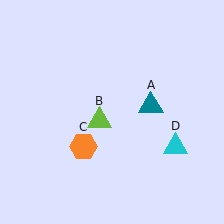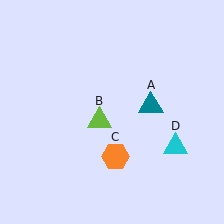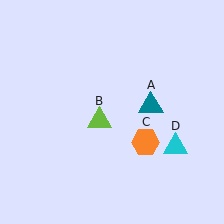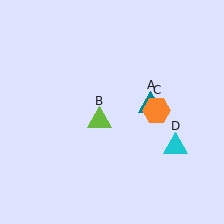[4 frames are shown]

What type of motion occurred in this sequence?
The orange hexagon (object C) rotated counterclockwise around the center of the scene.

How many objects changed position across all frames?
1 object changed position: orange hexagon (object C).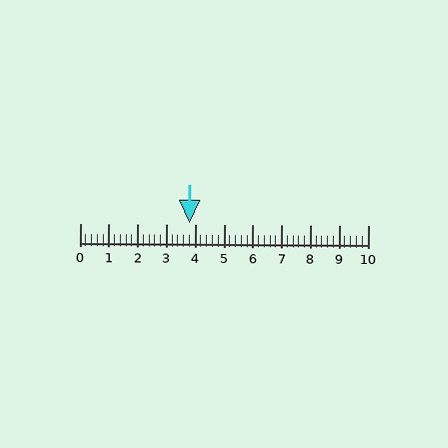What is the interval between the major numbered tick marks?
The major tick marks are spaced 1 units apart.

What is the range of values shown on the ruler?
The ruler shows values from 0 to 10.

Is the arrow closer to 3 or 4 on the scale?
The arrow is closer to 4.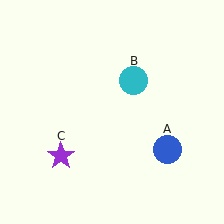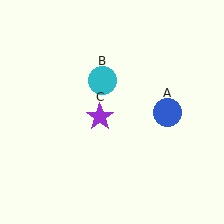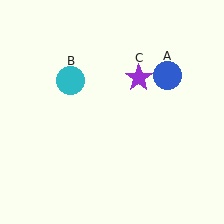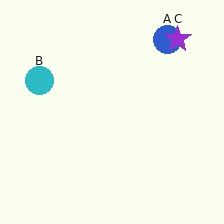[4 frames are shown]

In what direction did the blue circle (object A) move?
The blue circle (object A) moved up.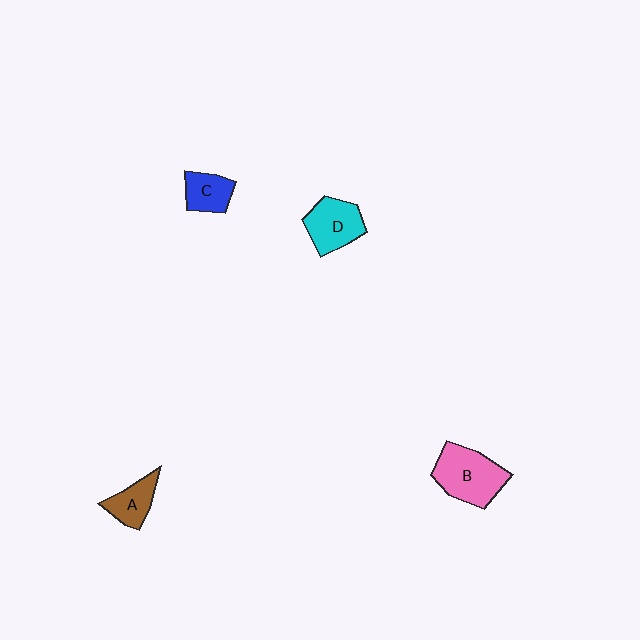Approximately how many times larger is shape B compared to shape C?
Approximately 1.9 times.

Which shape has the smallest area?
Shape C (blue).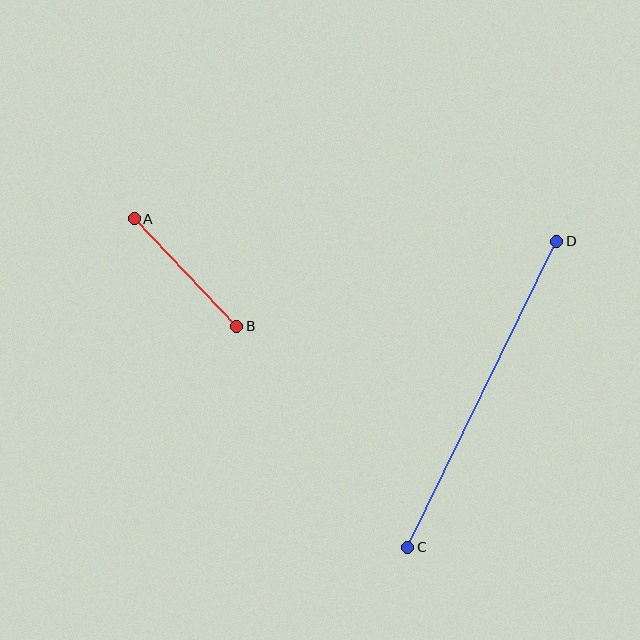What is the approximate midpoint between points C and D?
The midpoint is at approximately (482, 394) pixels.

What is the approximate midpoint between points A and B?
The midpoint is at approximately (186, 272) pixels.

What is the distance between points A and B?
The distance is approximately 149 pixels.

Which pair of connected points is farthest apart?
Points C and D are farthest apart.